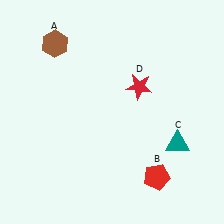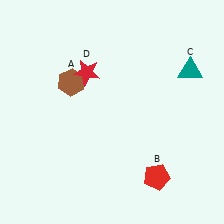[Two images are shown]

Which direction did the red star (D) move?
The red star (D) moved left.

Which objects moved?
The objects that moved are: the brown hexagon (A), the teal triangle (C), the red star (D).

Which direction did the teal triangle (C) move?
The teal triangle (C) moved up.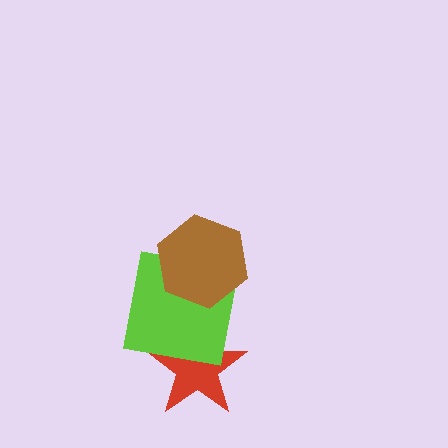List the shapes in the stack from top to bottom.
From top to bottom: the brown hexagon, the lime square, the red star.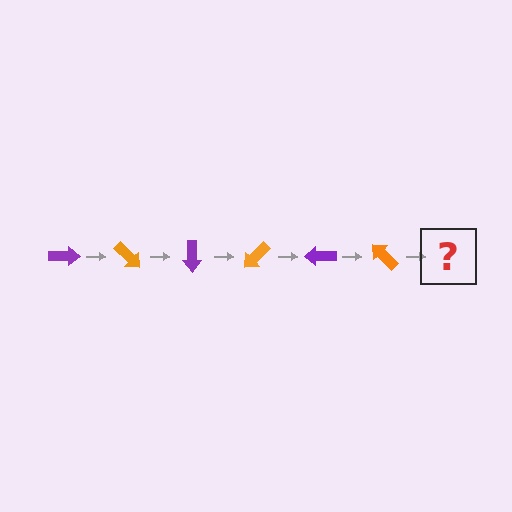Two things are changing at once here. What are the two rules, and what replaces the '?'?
The two rules are that it rotates 45 degrees each step and the color cycles through purple and orange. The '?' should be a purple arrow, rotated 270 degrees from the start.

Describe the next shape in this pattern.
It should be a purple arrow, rotated 270 degrees from the start.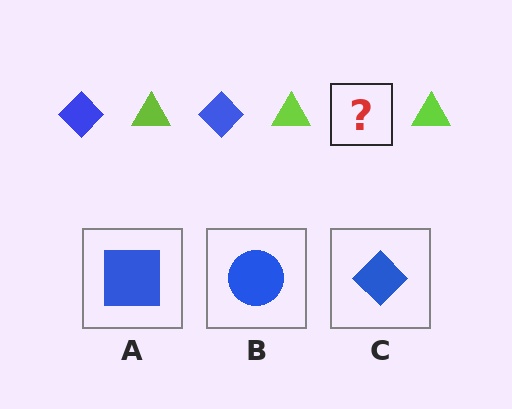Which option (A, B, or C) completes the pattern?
C.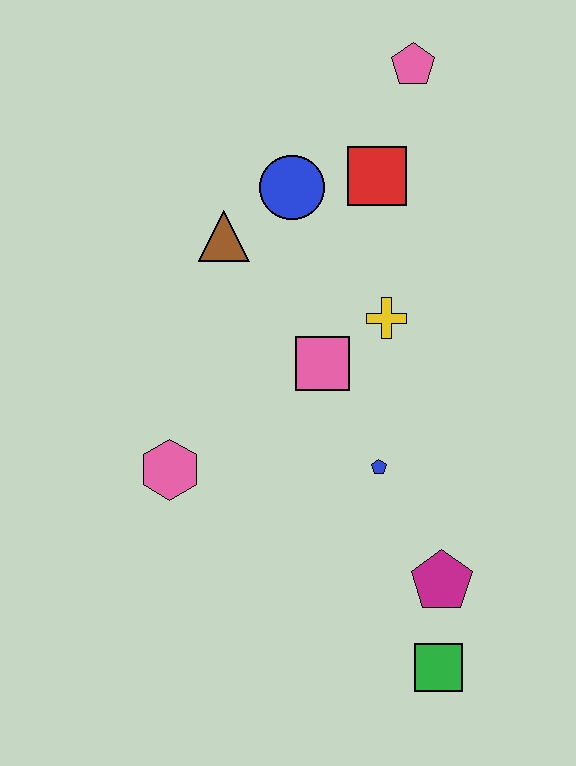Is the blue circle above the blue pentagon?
Yes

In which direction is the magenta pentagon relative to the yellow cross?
The magenta pentagon is below the yellow cross.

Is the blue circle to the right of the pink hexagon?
Yes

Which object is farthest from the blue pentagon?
The pink pentagon is farthest from the blue pentagon.